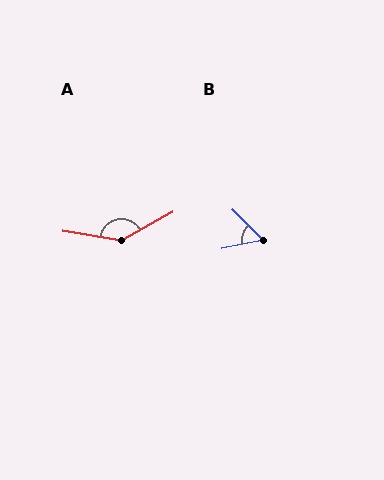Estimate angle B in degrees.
Approximately 56 degrees.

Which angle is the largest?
A, at approximately 141 degrees.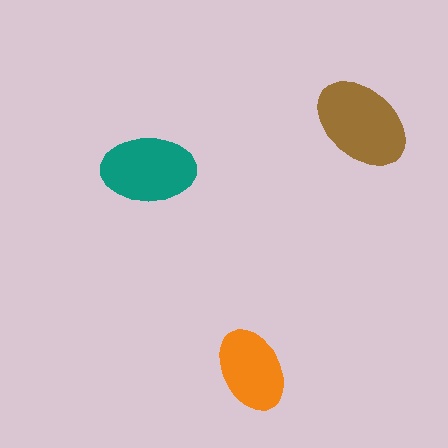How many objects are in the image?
There are 3 objects in the image.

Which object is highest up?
The brown ellipse is topmost.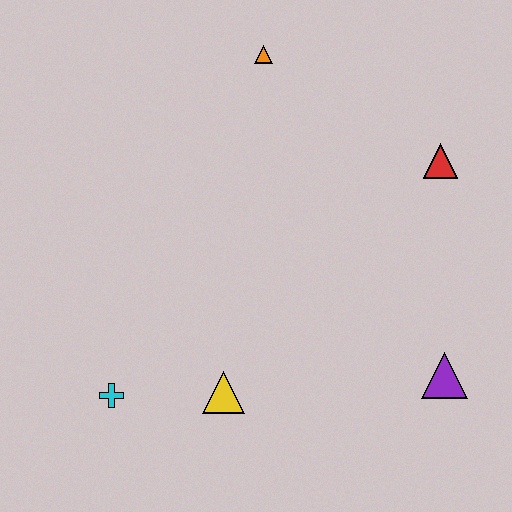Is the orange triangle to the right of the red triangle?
No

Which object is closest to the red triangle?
The orange triangle is closest to the red triangle.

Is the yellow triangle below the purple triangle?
Yes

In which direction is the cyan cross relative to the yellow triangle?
The cyan cross is to the left of the yellow triangle.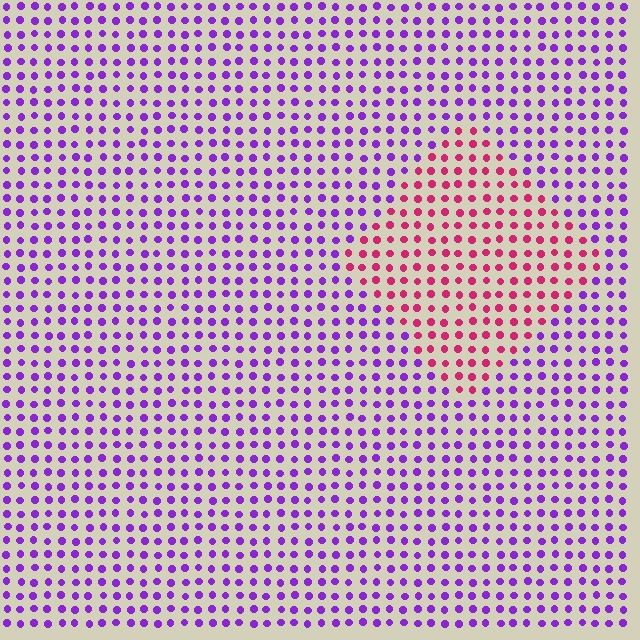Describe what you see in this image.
The image is filled with small purple elements in a uniform arrangement. A diamond-shaped region is visible where the elements are tinted to a slightly different hue, forming a subtle color boundary.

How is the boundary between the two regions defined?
The boundary is defined purely by a slight shift in hue (about 57 degrees). Spacing, size, and orientation are identical on both sides.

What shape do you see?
I see a diamond.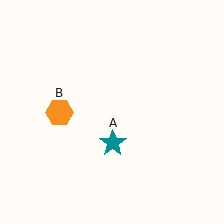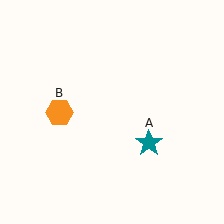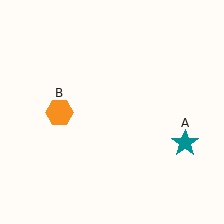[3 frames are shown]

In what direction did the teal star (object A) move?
The teal star (object A) moved right.